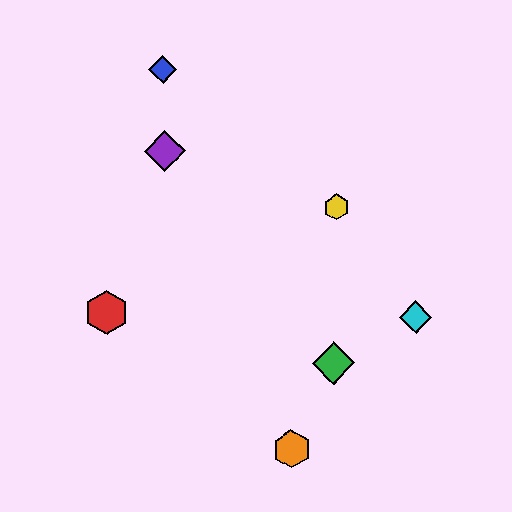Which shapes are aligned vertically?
The blue diamond, the purple diamond are aligned vertically.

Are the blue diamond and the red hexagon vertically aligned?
No, the blue diamond is at x≈163 and the red hexagon is at x≈107.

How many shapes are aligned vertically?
2 shapes (the blue diamond, the purple diamond) are aligned vertically.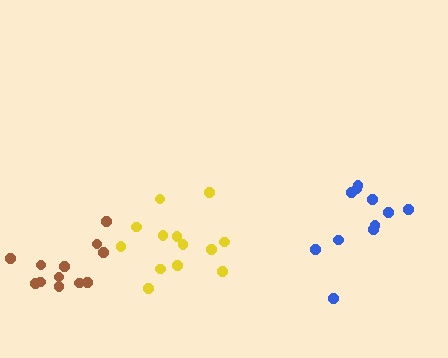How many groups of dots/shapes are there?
There are 3 groups.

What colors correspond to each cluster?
The clusters are colored: brown, yellow, blue.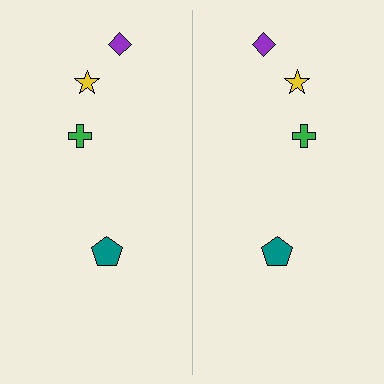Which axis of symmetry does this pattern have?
The pattern has a vertical axis of symmetry running through the center of the image.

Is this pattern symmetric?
Yes, this pattern has bilateral (reflection) symmetry.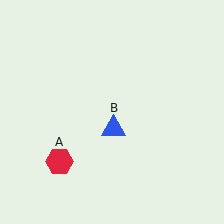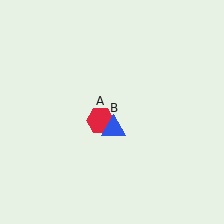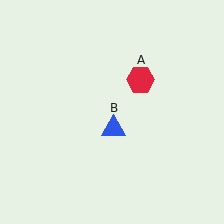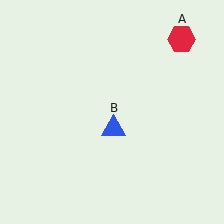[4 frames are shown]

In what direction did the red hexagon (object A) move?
The red hexagon (object A) moved up and to the right.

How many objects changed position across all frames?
1 object changed position: red hexagon (object A).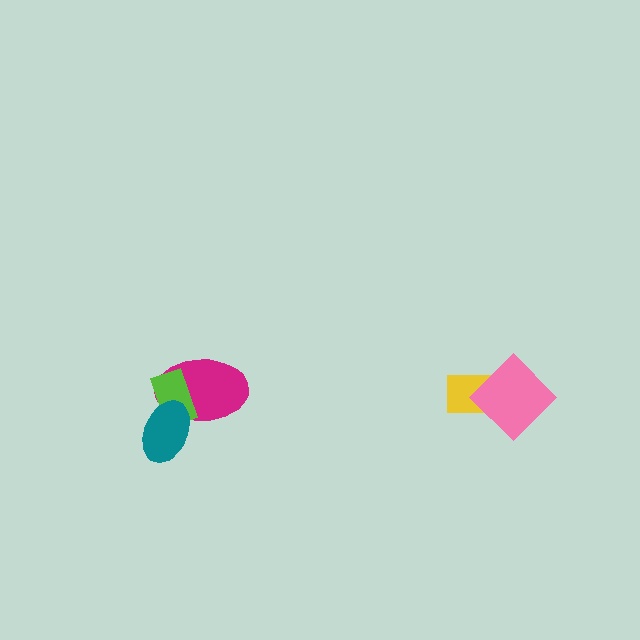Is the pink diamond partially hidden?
No, no other shape covers it.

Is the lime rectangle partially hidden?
Yes, it is partially covered by another shape.